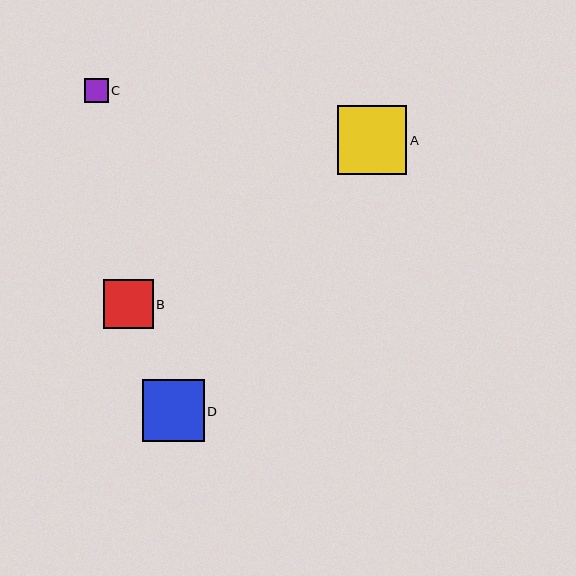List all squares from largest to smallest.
From largest to smallest: A, D, B, C.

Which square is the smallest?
Square C is the smallest with a size of approximately 24 pixels.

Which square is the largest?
Square A is the largest with a size of approximately 69 pixels.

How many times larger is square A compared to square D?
Square A is approximately 1.1 times the size of square D.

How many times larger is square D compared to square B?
Square D is approximately 1.3 times the size of square B.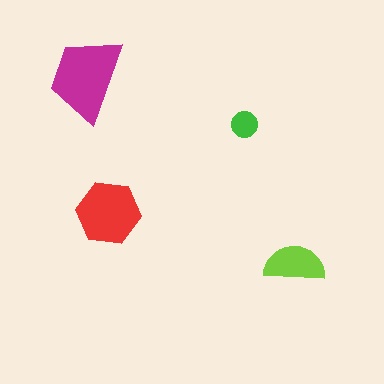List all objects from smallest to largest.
The green circle, the lime semicircle, the red hexagon, the magenta trapezoid.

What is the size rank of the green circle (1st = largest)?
4th.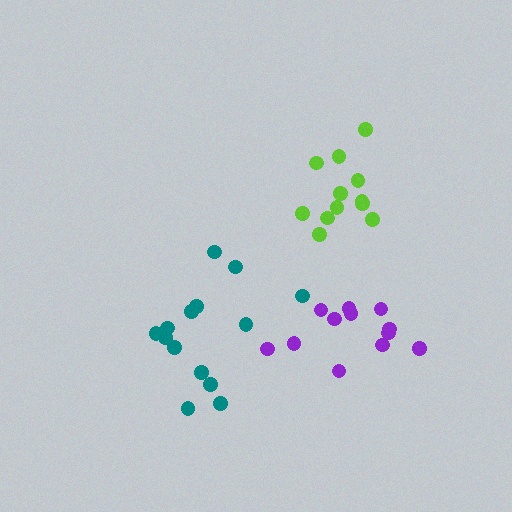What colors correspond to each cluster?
The clusters are colored: purple, teal, lime.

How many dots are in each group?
Group 1: 12 dots, Group 2: 14 dots, Group 3: 12 dots (38 total).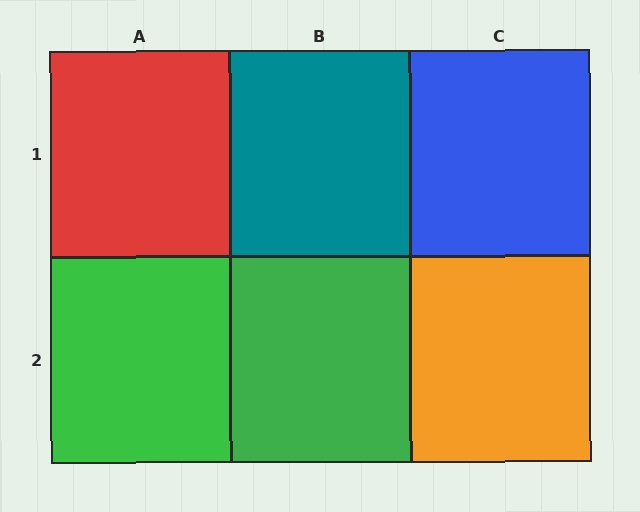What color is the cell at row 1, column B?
Teal.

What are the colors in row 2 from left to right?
Green, green, orange.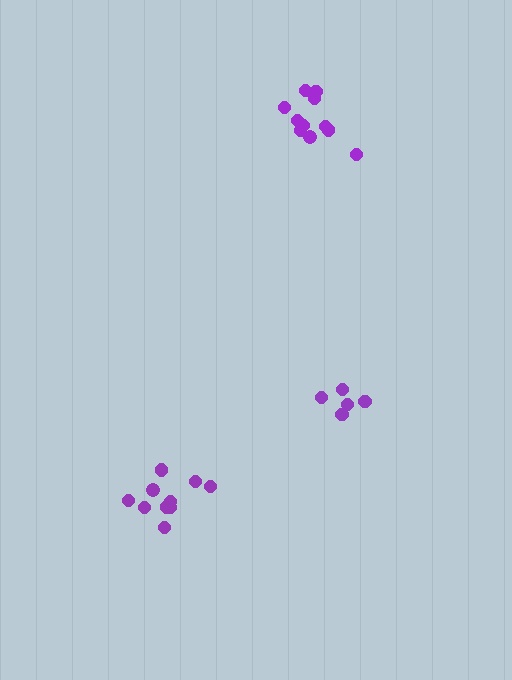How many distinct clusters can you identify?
There are 3 distinct clusters.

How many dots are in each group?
Group 1: 10 dots, Group 2: 11 dots, Group 3: 5 dots (26 total).